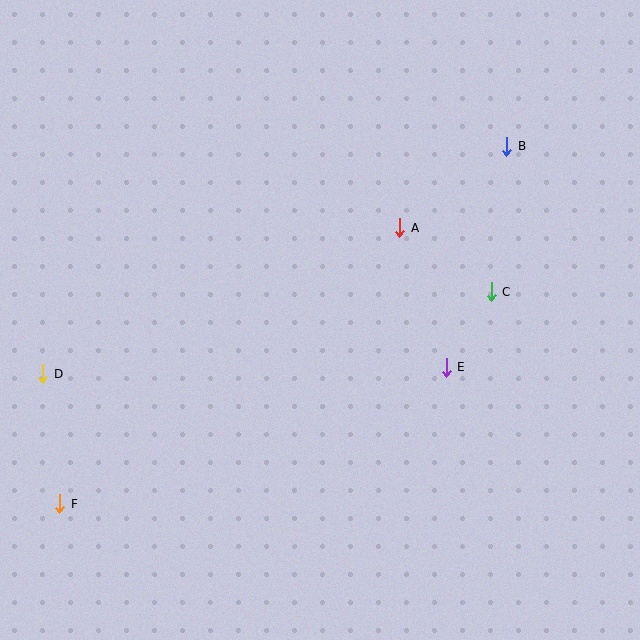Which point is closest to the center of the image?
Point A at (400, 228) is closest to the center.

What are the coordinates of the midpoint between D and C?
The midpoint between D and C is at (267, 333).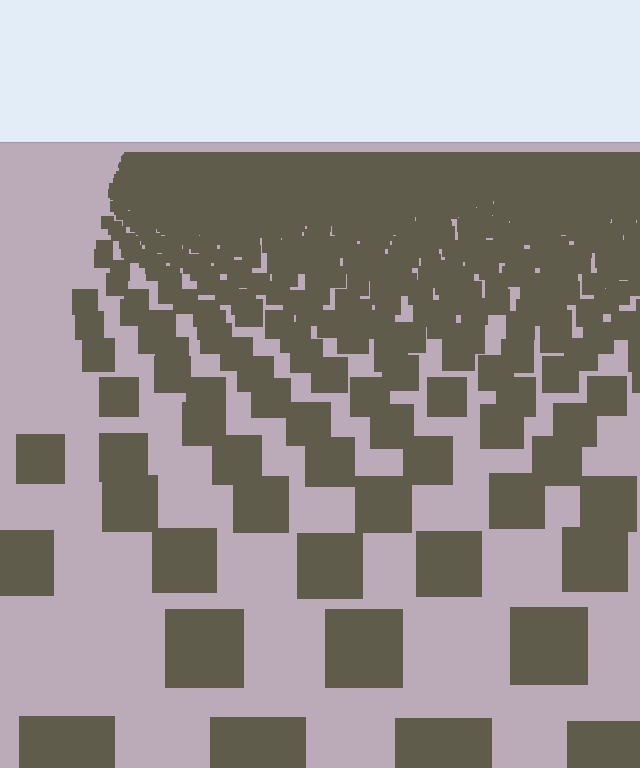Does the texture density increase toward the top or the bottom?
Density increases toward the top.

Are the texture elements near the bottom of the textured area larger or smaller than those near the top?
Larger. Near the bottom, elements are closer to the viewer and appear at a bigger on-screen size.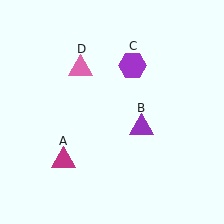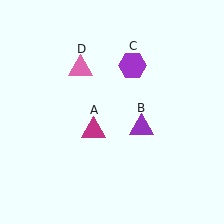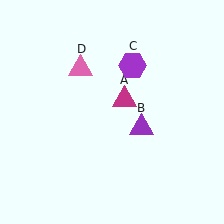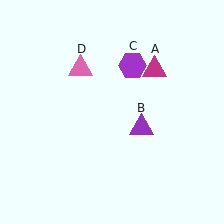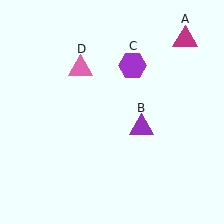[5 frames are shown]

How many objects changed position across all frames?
1 object changed position: magenta triangle (object A).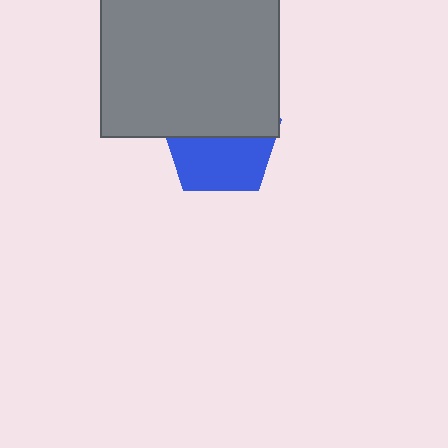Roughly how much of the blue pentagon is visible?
About half of it is visible (roughly 51%).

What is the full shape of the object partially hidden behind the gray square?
The partially hidden object is a blue pentagon.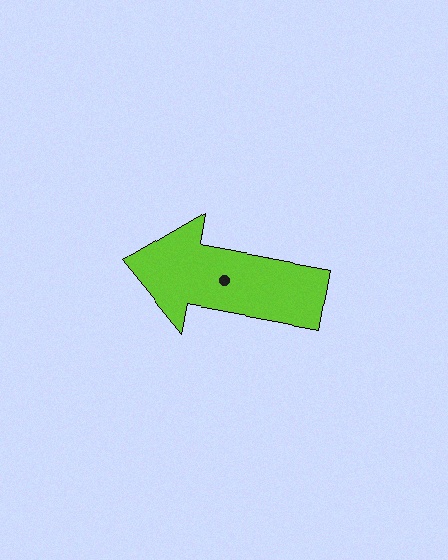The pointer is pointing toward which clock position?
Roughly 9 o'clock.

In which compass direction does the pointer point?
West.